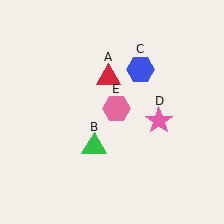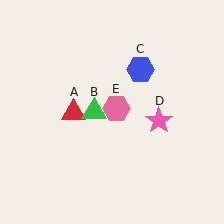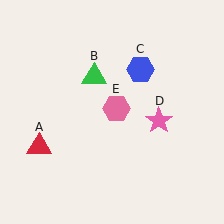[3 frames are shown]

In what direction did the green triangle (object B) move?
The green triangle (object B) moved up.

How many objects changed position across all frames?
2 objects changed position: red triangle (object A), green triangle (object B).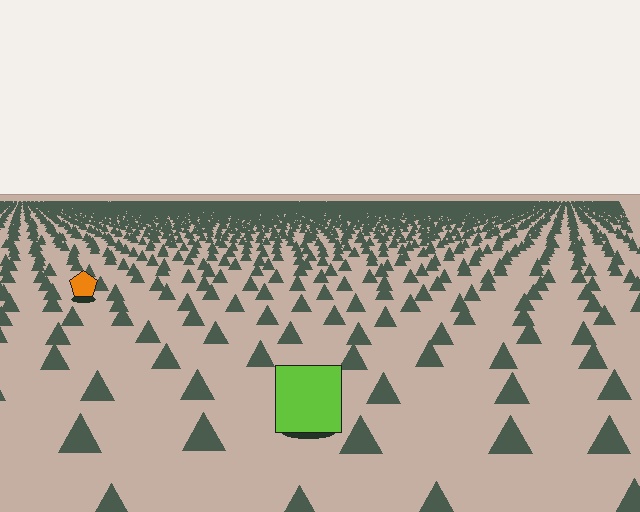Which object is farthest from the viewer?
The orange pentagon is farthest from the viewer. It appears smaller and the ground texture around it is denser.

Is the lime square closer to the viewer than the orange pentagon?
Yes. The lime square is closer — you can tell from the texture gradient: the ground texture is coarser near it.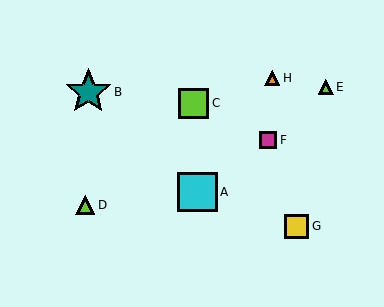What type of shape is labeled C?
Shape C is a lime square.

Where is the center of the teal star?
The center of the teal star is at (88, 92).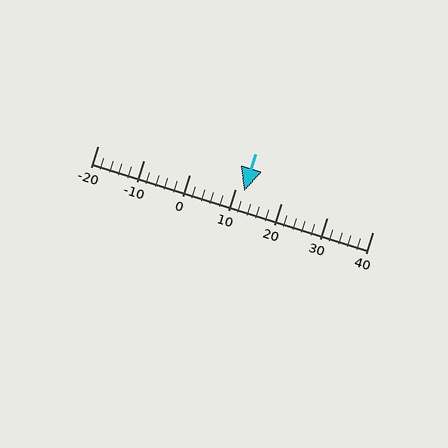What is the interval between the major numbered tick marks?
The major tick marks are spaced 10 units apart.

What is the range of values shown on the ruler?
The ruler shows values from -20 to 40.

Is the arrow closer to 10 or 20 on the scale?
The arrow is closer to 10.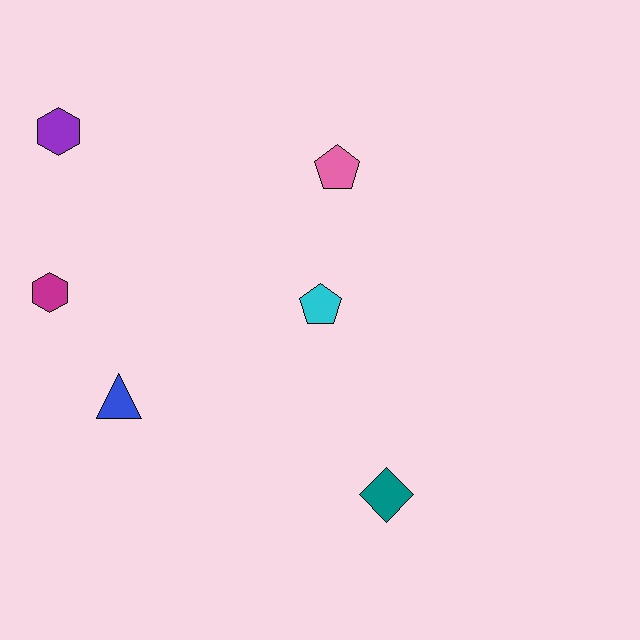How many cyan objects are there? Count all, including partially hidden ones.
There is 1 cyan object.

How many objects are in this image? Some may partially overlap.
There are 6 objects.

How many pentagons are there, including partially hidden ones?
There are 2 pentagons.